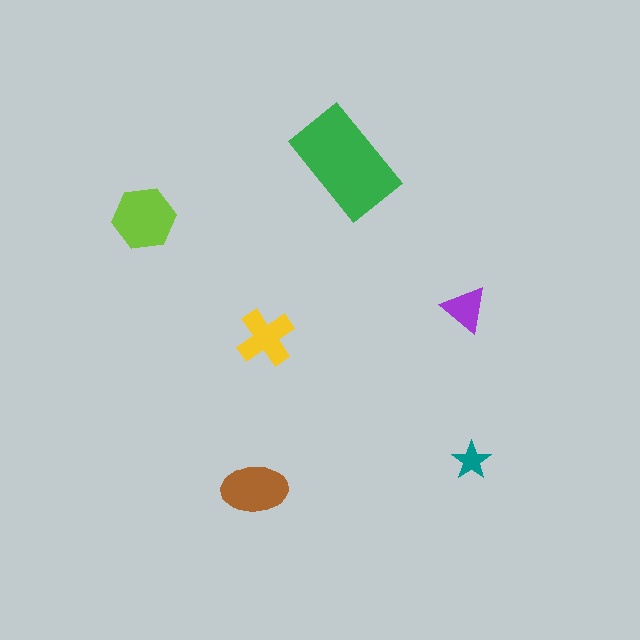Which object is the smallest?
The teal star.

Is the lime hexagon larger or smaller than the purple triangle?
Larger.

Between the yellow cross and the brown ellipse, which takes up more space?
The brown ellipse.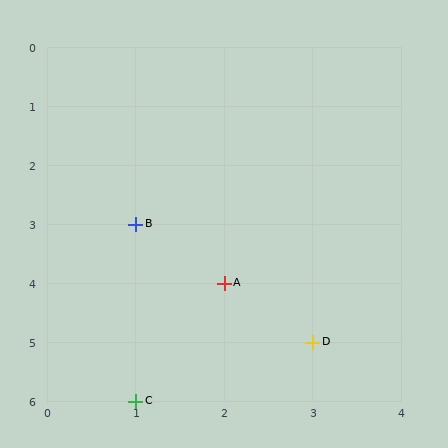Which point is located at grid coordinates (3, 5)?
Point D is at (3, 5).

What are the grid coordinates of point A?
Point A is at grid coordinates (2, 4).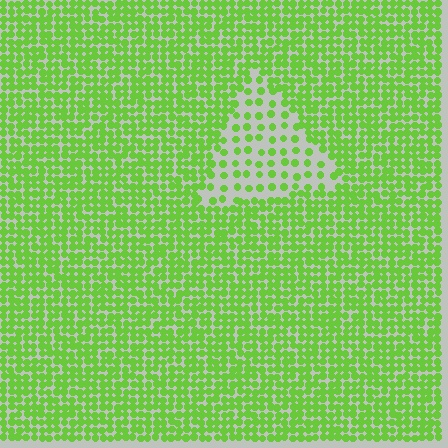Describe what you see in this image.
The image contains small lime elements arranged at two different densities. A triangle-shaped region is visible where the elements are less densely packed than the surrounding area.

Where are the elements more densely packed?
The elements are more densely packed outside the triangle boundary.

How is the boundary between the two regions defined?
The boundary is defined by a change in element density (approximately 2.5x ratio). All elements are the same color, size, and shape.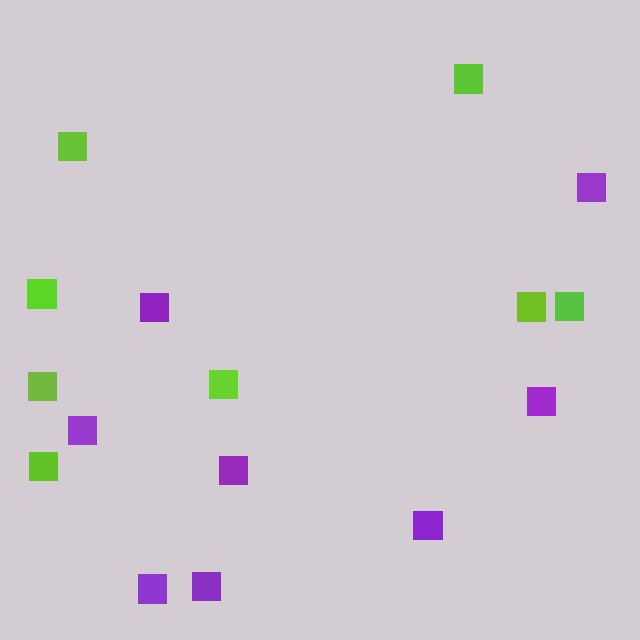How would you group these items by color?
There are 2 groups: one group of lime squares (8) and one group of purple squares (8).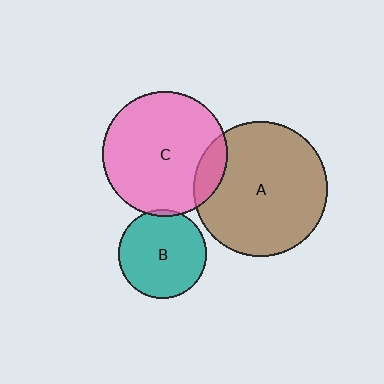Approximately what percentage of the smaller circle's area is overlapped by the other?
Approximately 15%.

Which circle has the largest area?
Circle A (brown).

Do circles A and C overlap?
Yes.